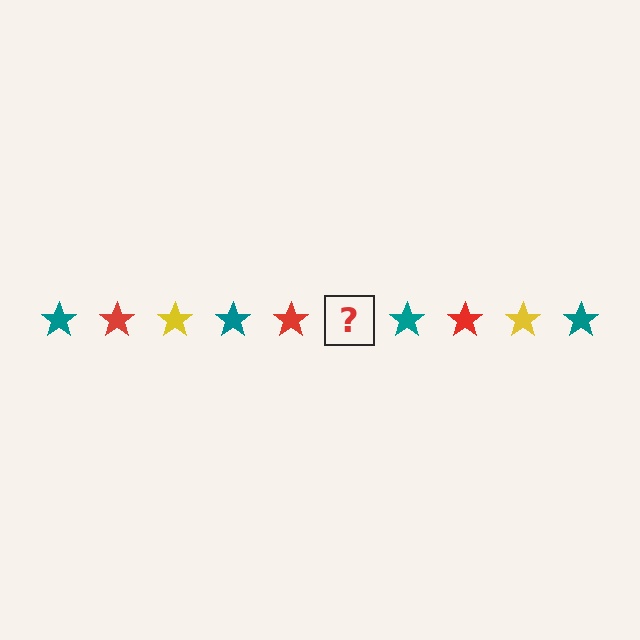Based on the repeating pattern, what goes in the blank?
The blank should be a yellow star.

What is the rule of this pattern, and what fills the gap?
The rule is that the pattern cycles through teal, red, yellow stars. The gap should be filled with a yellow star.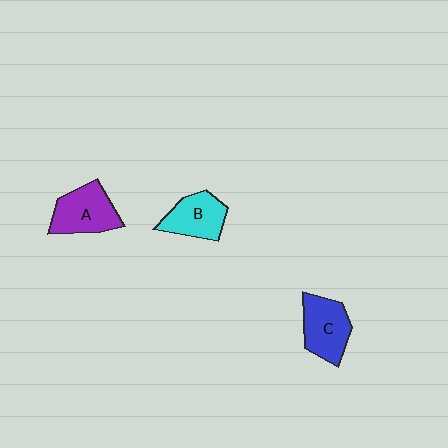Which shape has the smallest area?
Shape B (cyan).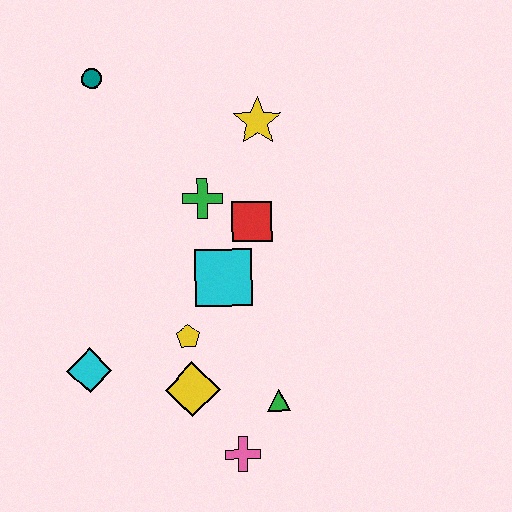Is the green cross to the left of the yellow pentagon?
No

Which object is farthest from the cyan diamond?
The yellow star is farthest from the cyan diamond.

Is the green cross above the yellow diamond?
Yes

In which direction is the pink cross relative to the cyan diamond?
The pink cross is to the right of the cyan diamond.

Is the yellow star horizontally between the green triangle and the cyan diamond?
Yes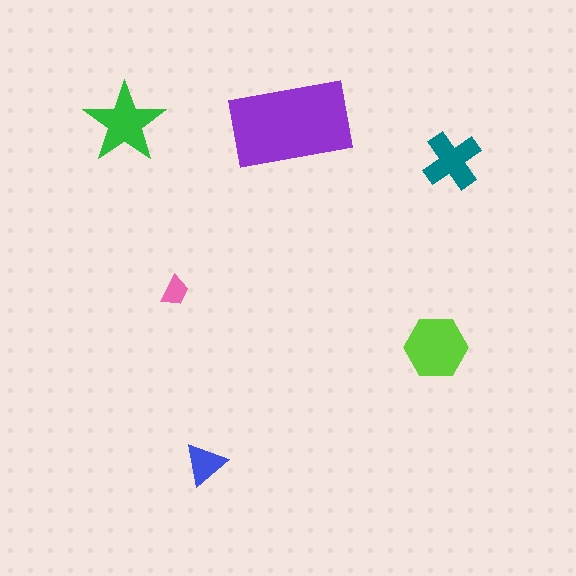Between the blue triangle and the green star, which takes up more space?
The green star.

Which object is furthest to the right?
The teal cross is rightmost.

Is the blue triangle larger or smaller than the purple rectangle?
Smaller.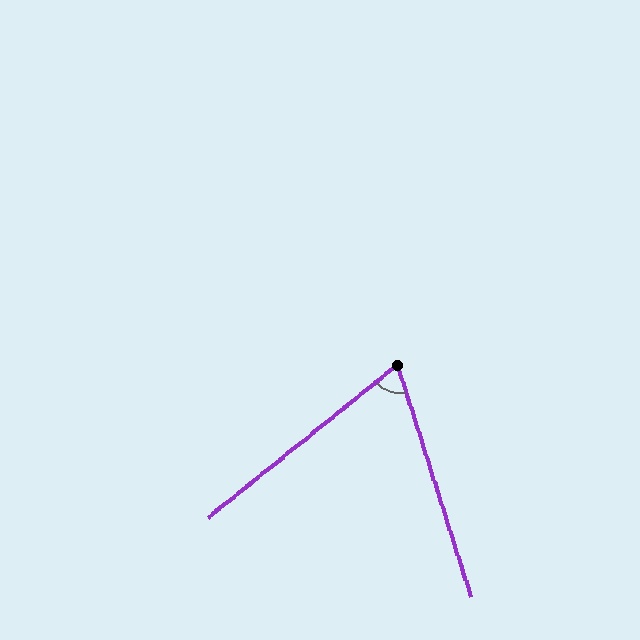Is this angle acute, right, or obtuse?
It is acute.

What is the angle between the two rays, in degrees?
Approximately 69 degrees.